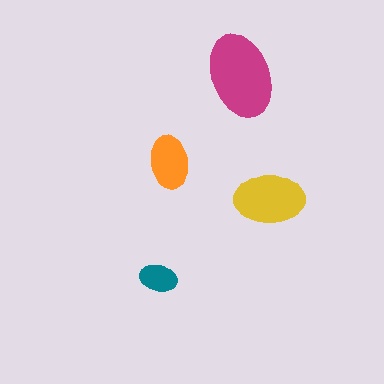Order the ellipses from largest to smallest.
the magenta one, the yellow one, the orange one, the teal one.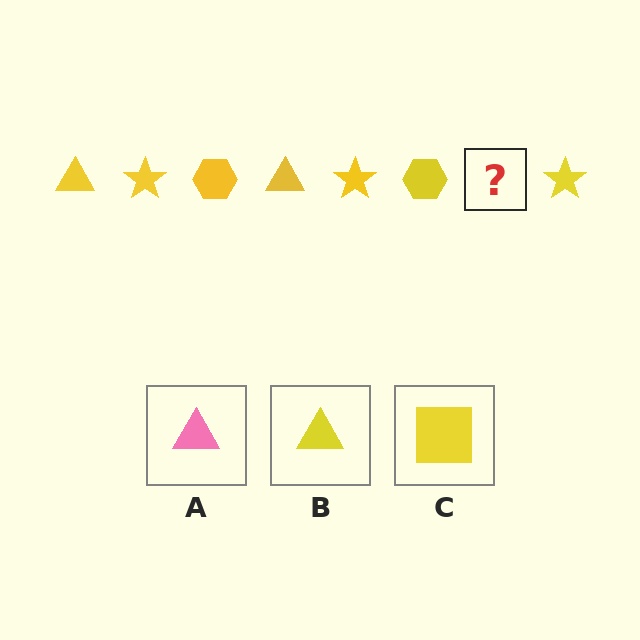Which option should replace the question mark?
Option B.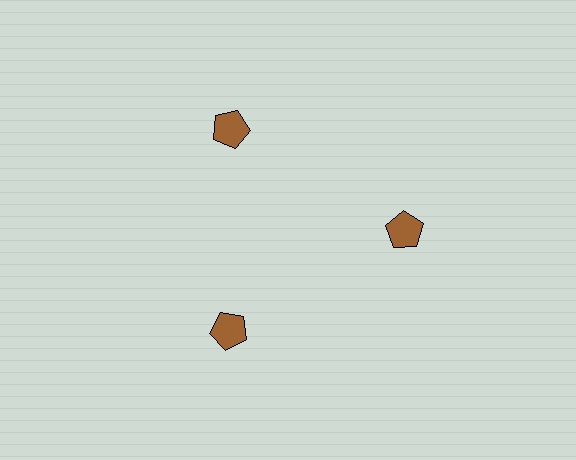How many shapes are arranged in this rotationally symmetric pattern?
There are 3 shapes, arranged in 3 groups of 1.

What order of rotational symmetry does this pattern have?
This pattern has 3-fold rotational symmetry.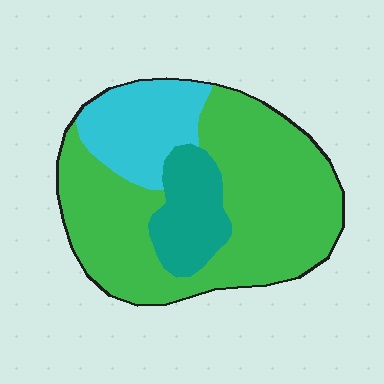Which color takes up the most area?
Green, at roughly 65%.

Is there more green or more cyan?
Green.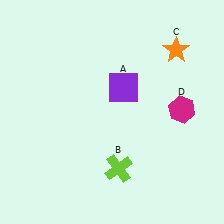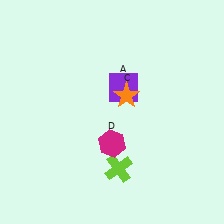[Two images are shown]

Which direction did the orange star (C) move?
The orange star (C) moved left.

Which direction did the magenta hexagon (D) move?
The magenta hexagon (D) moved left.